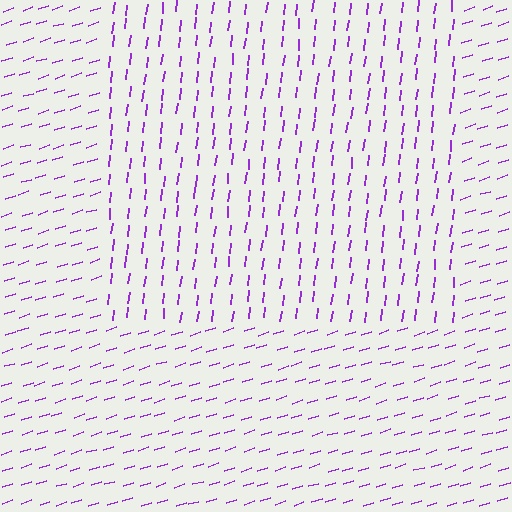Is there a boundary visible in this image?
Yes, there is a texture boundary formed by a change in line orientation.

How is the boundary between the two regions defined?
The boundary is defined purely by a change in line orientation (approximately 65 degrees difference). All lines are the same color and thickness.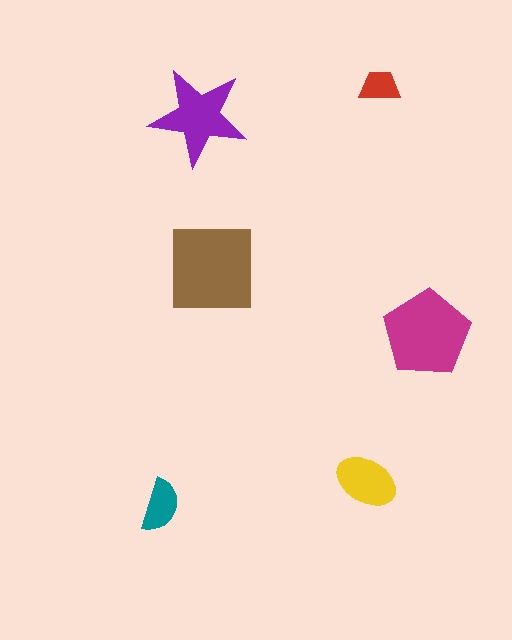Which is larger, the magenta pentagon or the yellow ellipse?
The magenta pentagon.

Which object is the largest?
The brown square.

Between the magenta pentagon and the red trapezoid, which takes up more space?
The magenta pentagon.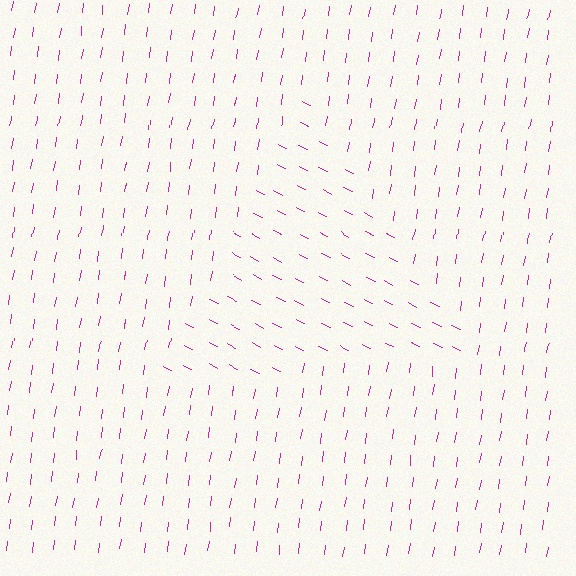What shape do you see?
I see a triangle.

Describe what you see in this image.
The image is filled with small magenta line segments. A triangle region in the image has lines oriented differently from the surrounding lines, creating a visible texture boundary.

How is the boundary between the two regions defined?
The boundary is defined purely by a change in line orientation (approximately 71 degrees difference). All lines are the same color and thickness.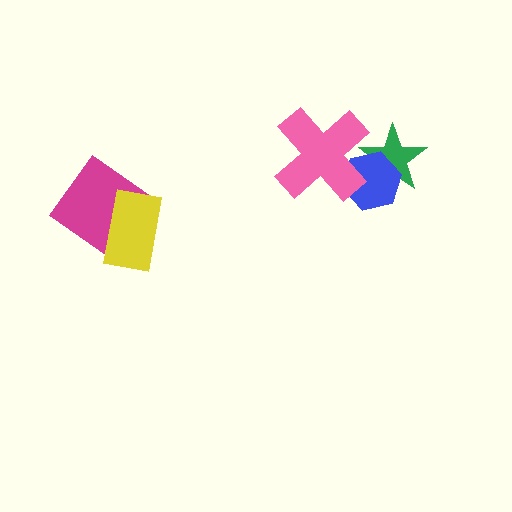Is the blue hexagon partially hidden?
Yes, it is partially covered by another shape.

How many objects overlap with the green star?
2 objects overlap with the green star.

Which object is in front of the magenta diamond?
The yellow rectangle is in front of the magenta diamond.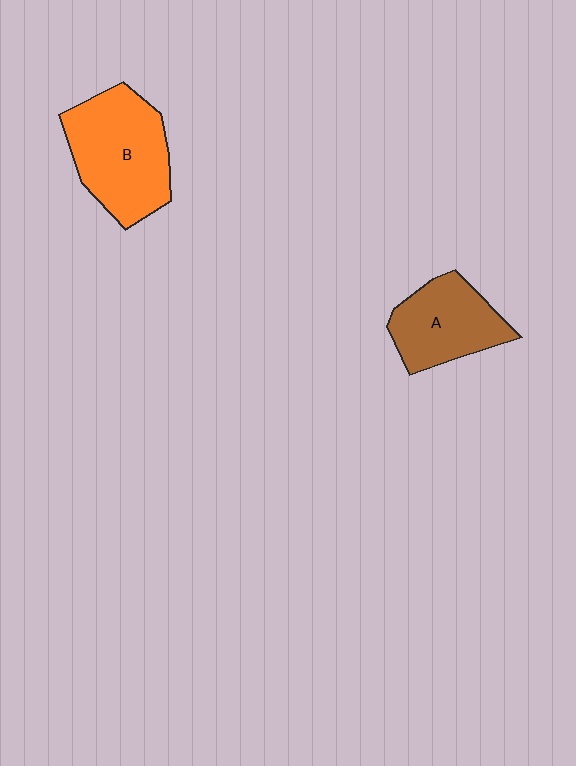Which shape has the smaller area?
Shape A (brown).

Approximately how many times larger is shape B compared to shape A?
Approximately 1.4 times.